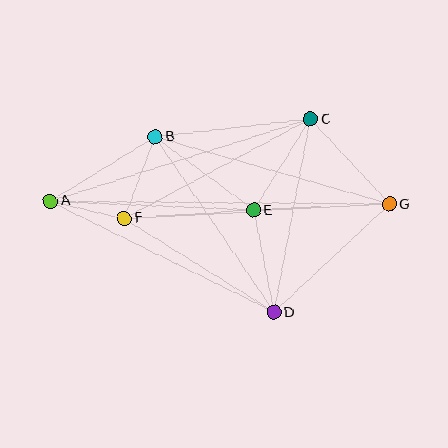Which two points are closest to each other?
Points A and F are closest to each other.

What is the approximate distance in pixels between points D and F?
The distance between D and F is approximately 177 pixels.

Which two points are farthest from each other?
Points A and G are farthest from each other.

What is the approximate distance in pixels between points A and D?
The distance between A and D is approximately 250 pixels.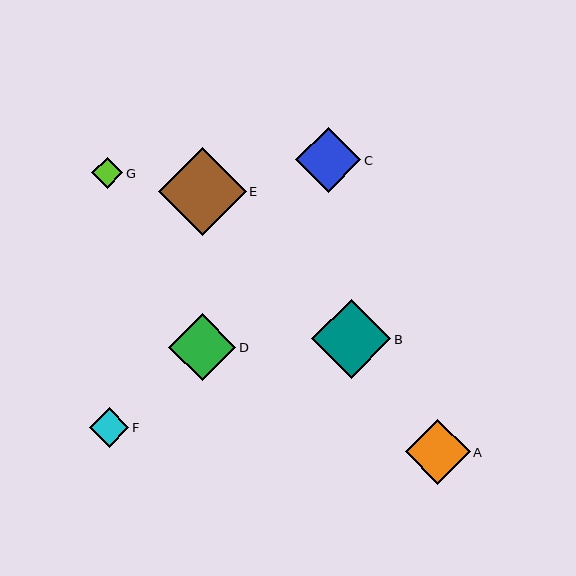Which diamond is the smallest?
Diamond G is the smallest with a size of approximately 31 pixels.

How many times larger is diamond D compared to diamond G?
Diamond D is approximately 2.2 times the size of diamond G.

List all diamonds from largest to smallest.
From largest to smallest: E, B, D, A, C, F, G.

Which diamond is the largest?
Diamond E is the largest with a size of approximately 88 pixels.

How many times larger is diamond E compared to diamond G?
Diamond E is approximately 2.9 times the size of diamond G.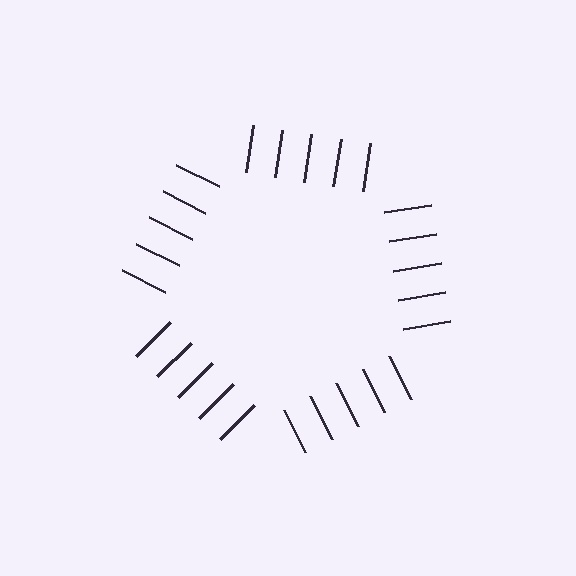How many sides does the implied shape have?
5 sides — the line-ends trace a pentagon.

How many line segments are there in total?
25 — 5 along each of the 5 edges.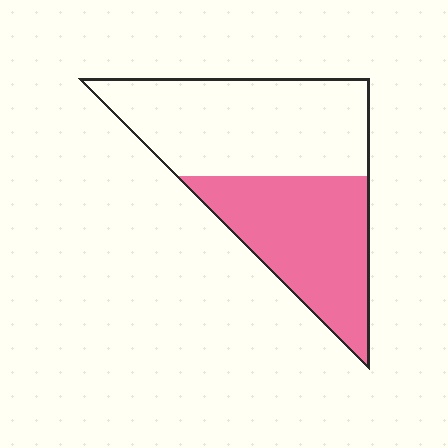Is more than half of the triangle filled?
No.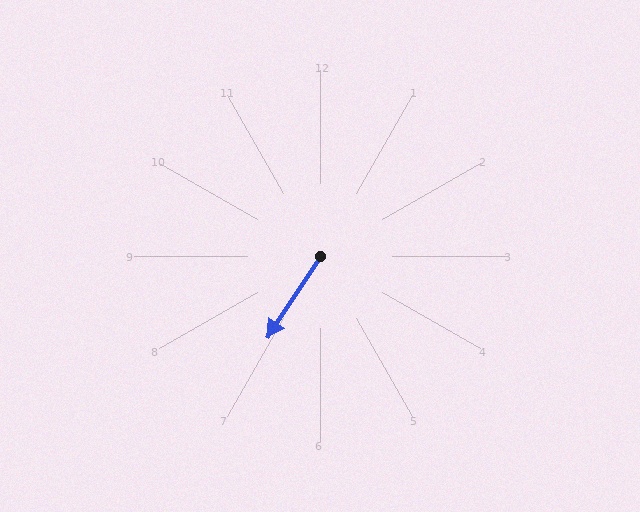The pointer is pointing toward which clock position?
Roughly 7 o'clock.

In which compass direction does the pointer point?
Southwest.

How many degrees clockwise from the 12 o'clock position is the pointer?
Approximately 213 degrees.